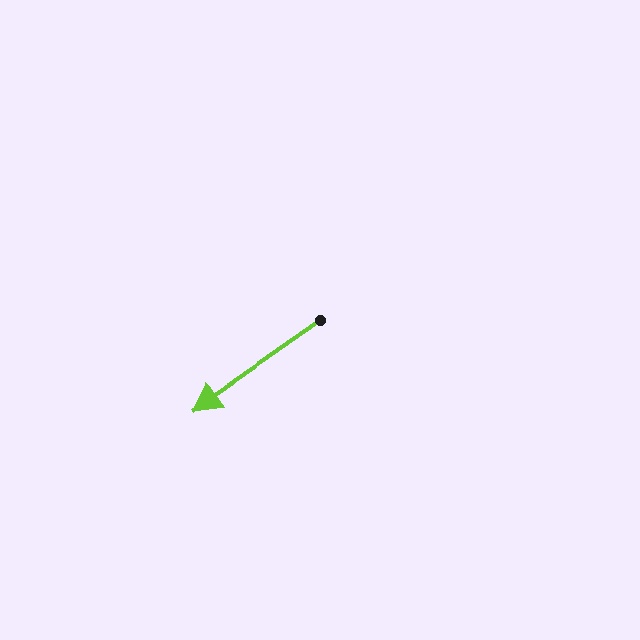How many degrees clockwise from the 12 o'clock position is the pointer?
Approximately 235 degrees.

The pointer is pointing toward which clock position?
Roughly 8 o'clock.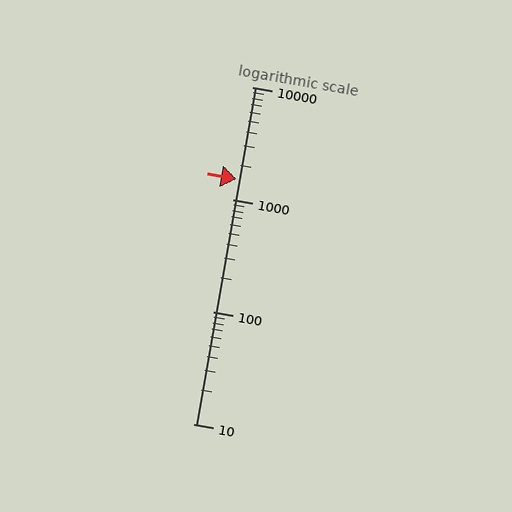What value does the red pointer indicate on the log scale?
The pointer indicates approximately 1500.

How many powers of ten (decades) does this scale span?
The scale spans 3 decades, from 10 to 10000.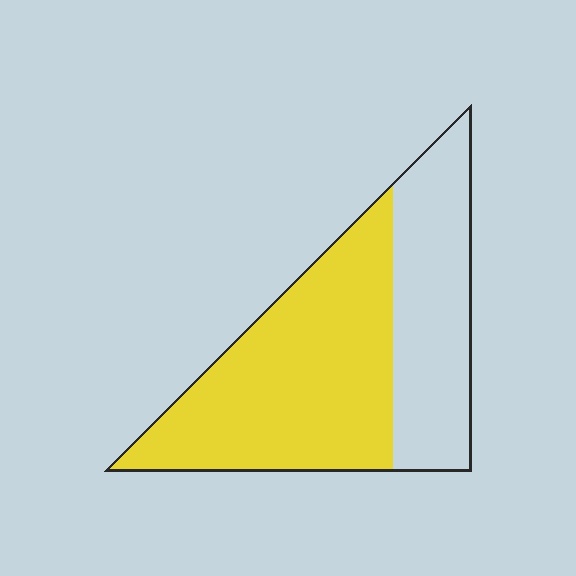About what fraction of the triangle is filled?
About five eighths (5/8).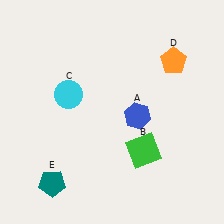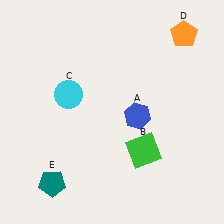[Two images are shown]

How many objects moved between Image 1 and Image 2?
1 object moved between the two images.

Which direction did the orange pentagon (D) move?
The orange pentagon (D) moved up.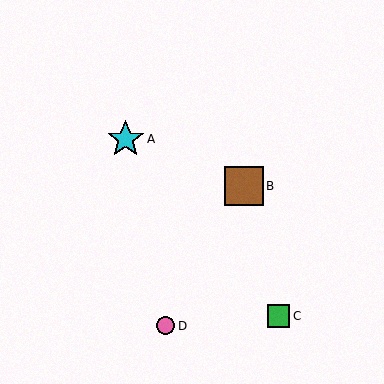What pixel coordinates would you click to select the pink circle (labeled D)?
Click at (166, 326) to select the pink circle D.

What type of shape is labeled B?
Shape B is a brown square.